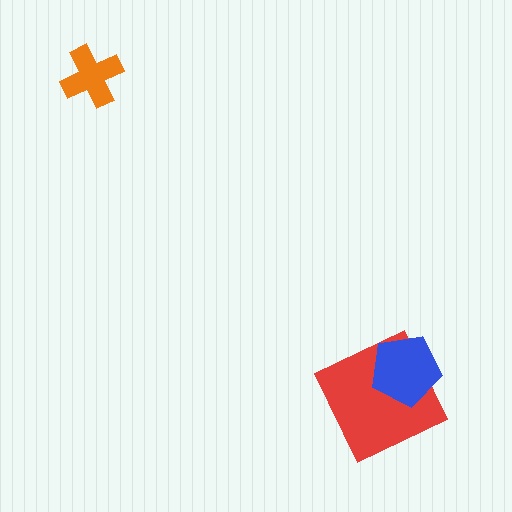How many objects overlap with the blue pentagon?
1 object overlaps with the blue pentagon.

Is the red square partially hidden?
Yes, it is partially covered by another shape.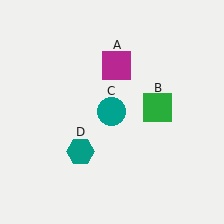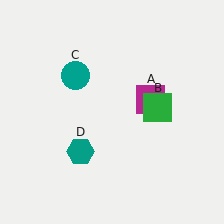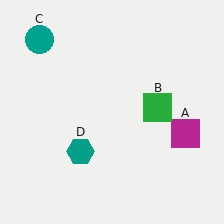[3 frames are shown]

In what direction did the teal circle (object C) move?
The teal circle (object C) moved up and to the left.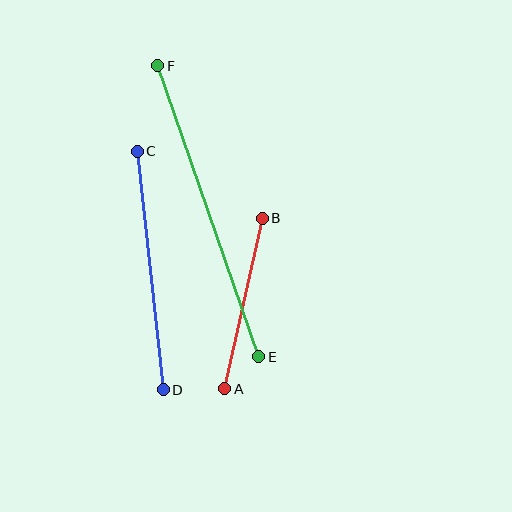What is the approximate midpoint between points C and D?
The midpoint is at approximately (150, 270) pixels.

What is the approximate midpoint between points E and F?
The midpoint is at approximately (208, 211) pixels.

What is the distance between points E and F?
The distance is approximately 308 pixels.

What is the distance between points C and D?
The distance is approximately 240 pixels.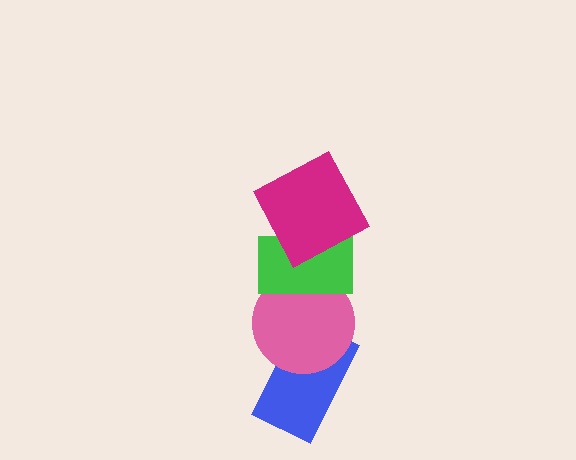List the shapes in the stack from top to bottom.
From top to bottom: the magenta square, the green rectangle, the pink circle, the blue rectangle.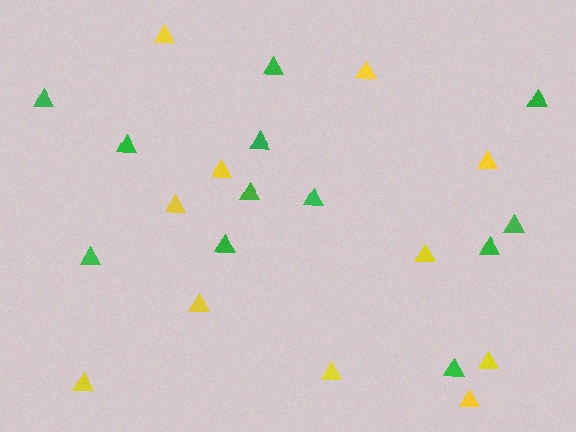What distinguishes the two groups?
There are 2 groups: one group of green triangles (12) and one group of yellow triangles (11).